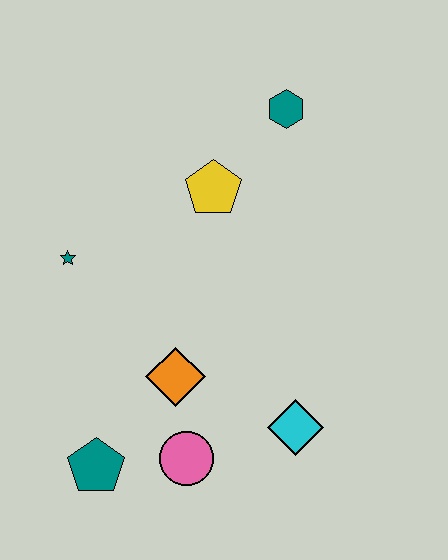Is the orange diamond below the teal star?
Yes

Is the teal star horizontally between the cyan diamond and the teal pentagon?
No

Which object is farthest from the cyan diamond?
The teal hexagon is farthest from the cyan diamond.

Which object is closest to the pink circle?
The orange diamond is closest to the pink circle.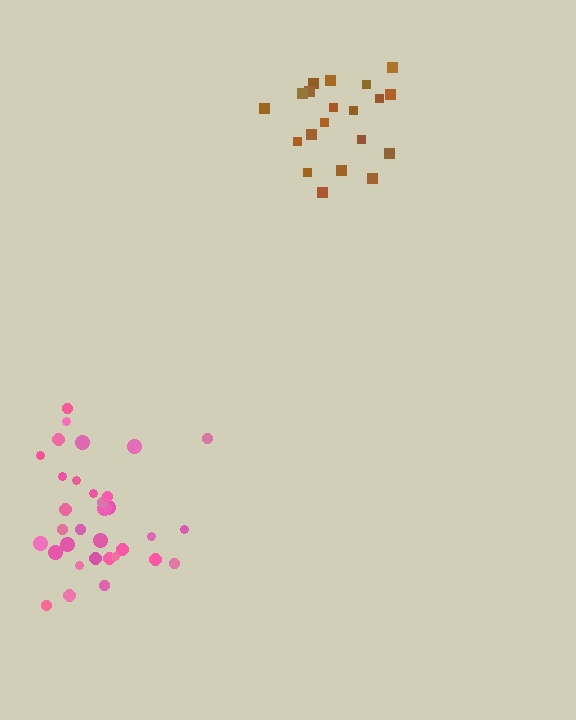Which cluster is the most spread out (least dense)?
Brown.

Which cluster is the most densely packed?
Pink.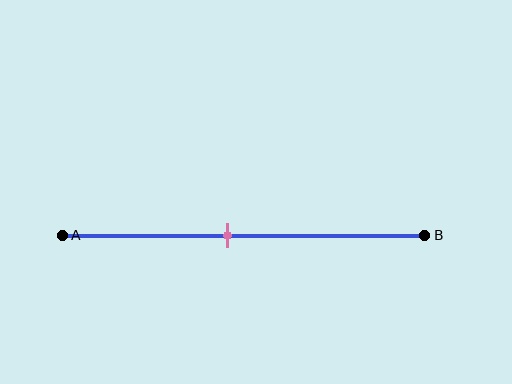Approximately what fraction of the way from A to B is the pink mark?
The pink mark is approximately 45% of the way from A to B.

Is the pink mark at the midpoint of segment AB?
No, the mark is at about 45% from A, not at the 50% midpoint.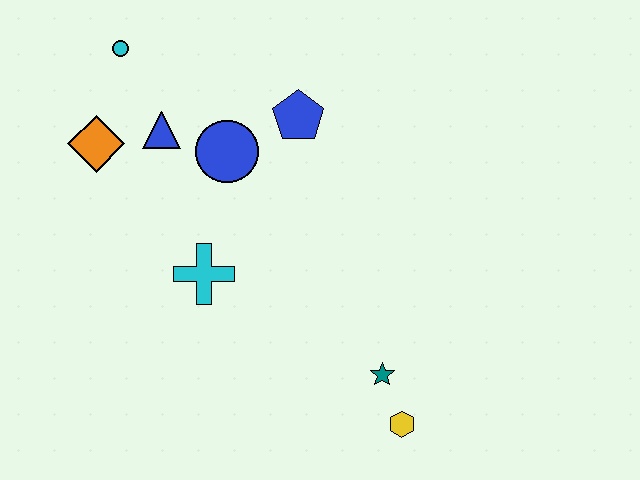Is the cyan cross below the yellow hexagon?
No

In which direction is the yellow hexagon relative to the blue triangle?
The yellow hexagon is below the blue triangle.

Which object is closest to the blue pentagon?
The blue circle is closest to the blue pentagon.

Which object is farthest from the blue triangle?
The yellow hexagon is farthest from the blue triangle.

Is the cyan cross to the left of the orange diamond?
No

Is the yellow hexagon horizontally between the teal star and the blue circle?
No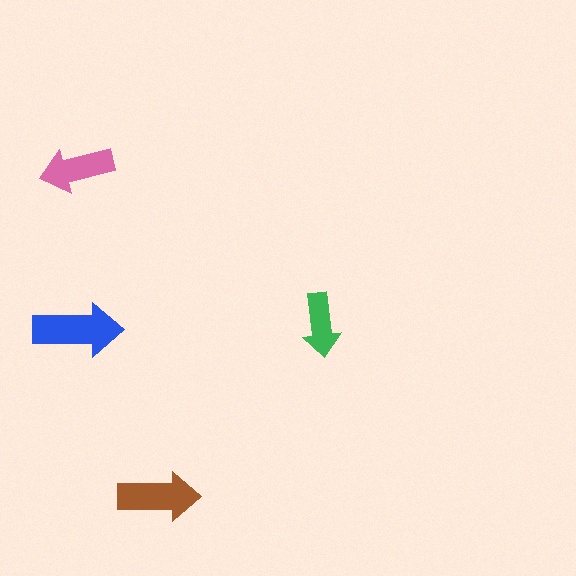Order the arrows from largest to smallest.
the blue one, the brown one, the pink one, the green one.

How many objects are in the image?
There are 4 objects in the image.